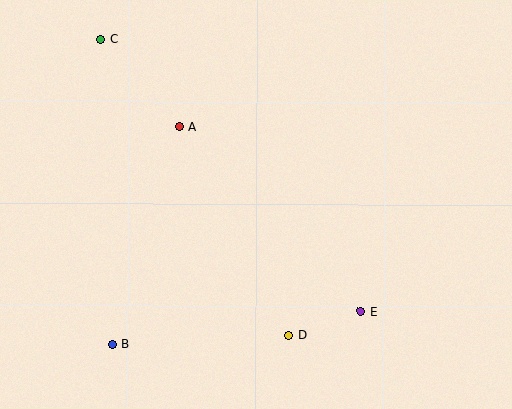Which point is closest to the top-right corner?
Point E is closest to the top-right corner.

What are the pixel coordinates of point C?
Point C is at (101, 40).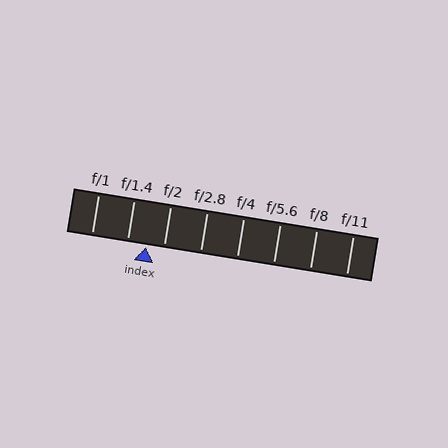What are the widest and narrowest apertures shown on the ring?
The widest aperture shown is f/1 and the narrowest is f/11.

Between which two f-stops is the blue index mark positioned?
The index mark is between f/1.4 and f/2.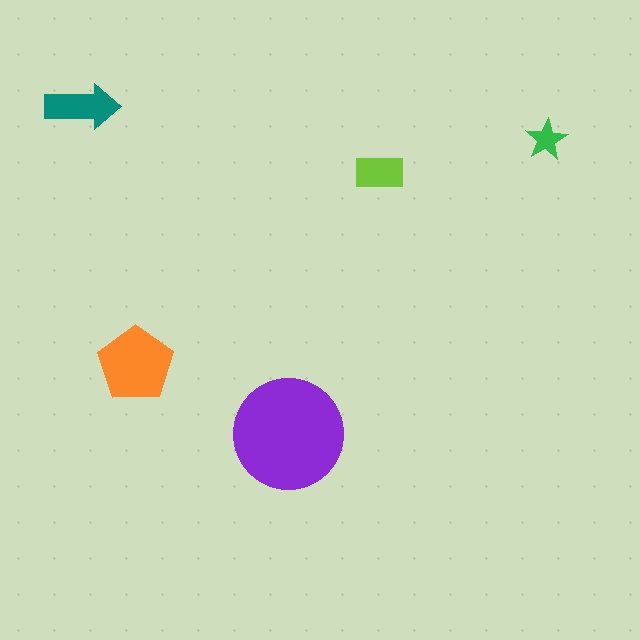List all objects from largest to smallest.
The purple circle, the orange pentagon, the teal arrow, the lime rectangle, the green star.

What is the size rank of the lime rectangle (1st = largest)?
4th.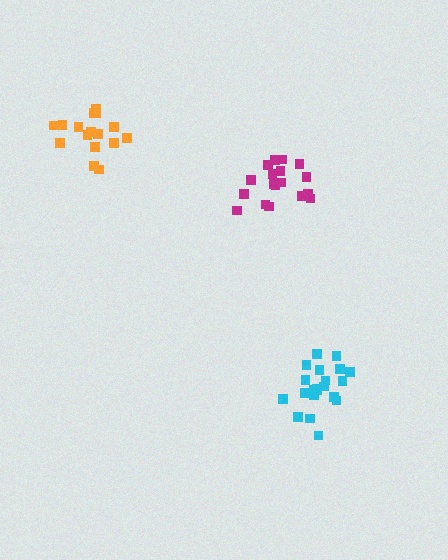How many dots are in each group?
Group 1: 18 dots, Group 2: 21 dots, Group 3: 16 dots (55 total).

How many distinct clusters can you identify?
There are 3 distinct clusters.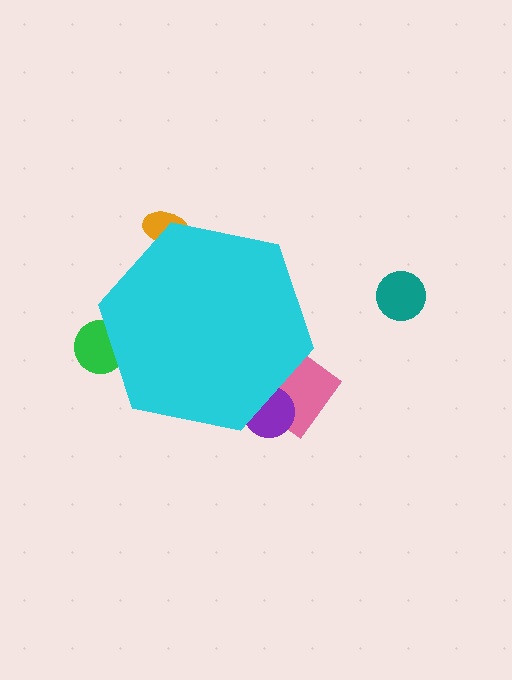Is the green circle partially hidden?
Yes, the green circle is partially hidden behind the cyan hexagon.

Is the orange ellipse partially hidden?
Yes, the orange ellipse is partially hidden behind the cyan hexagon.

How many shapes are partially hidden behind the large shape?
4 shapes are partially hidden.